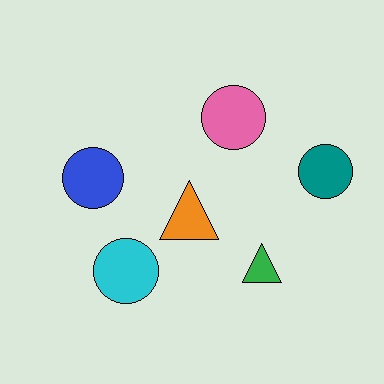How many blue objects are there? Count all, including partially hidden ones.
There is 1 blue object.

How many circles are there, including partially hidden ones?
There are 4 circles.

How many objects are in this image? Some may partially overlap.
There are 6 objects.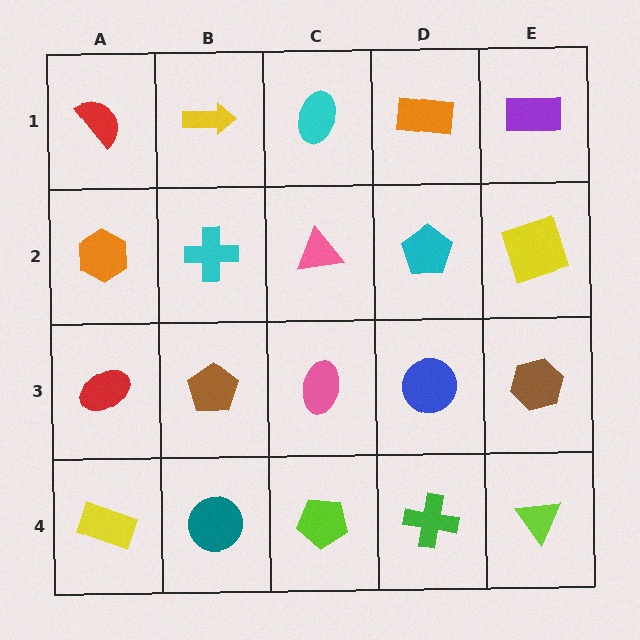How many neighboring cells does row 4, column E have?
2.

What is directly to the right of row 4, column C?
A green cross.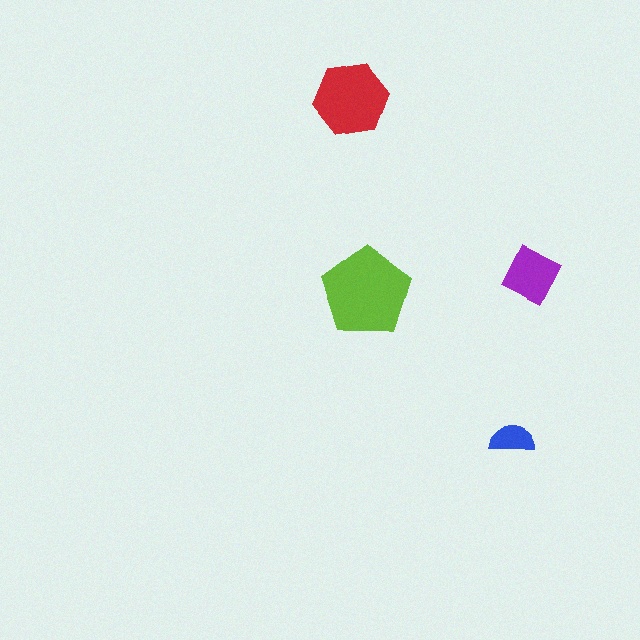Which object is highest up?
The red hexagon is topmost.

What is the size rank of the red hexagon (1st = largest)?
2nd.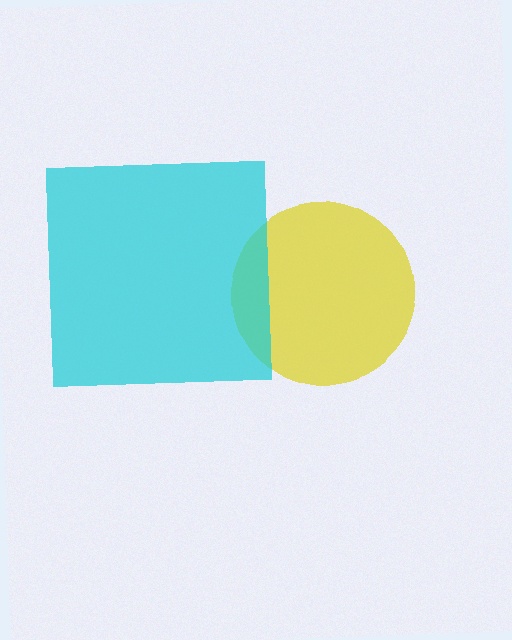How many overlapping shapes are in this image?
There are 2 overlapping shapes in the image.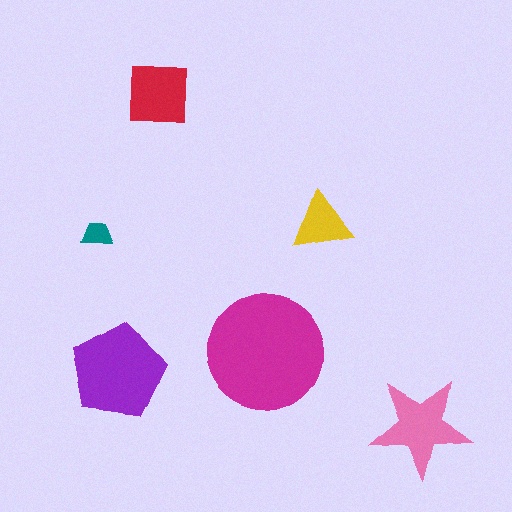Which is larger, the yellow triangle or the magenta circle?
The magenta circle.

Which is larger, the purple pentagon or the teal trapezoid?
The purple pentagon.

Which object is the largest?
The magenta circle.